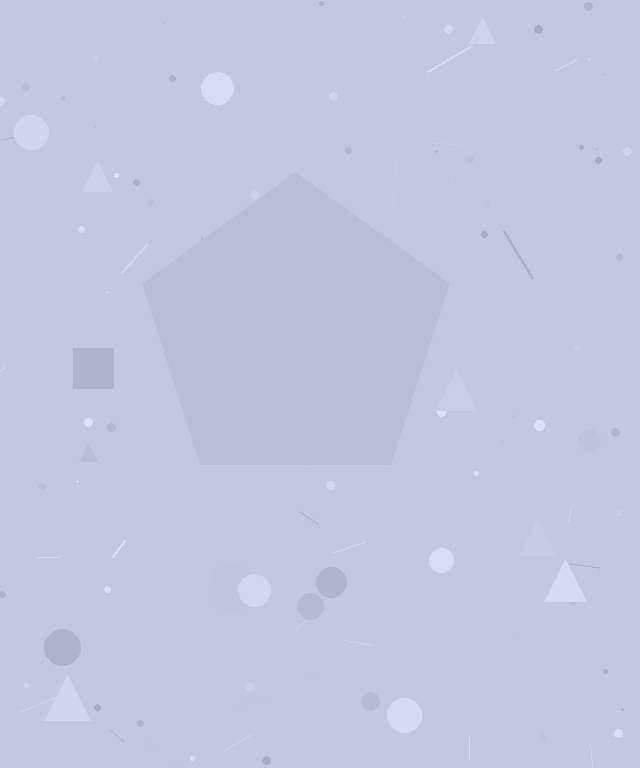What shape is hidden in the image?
A pentagon is hidden in the image.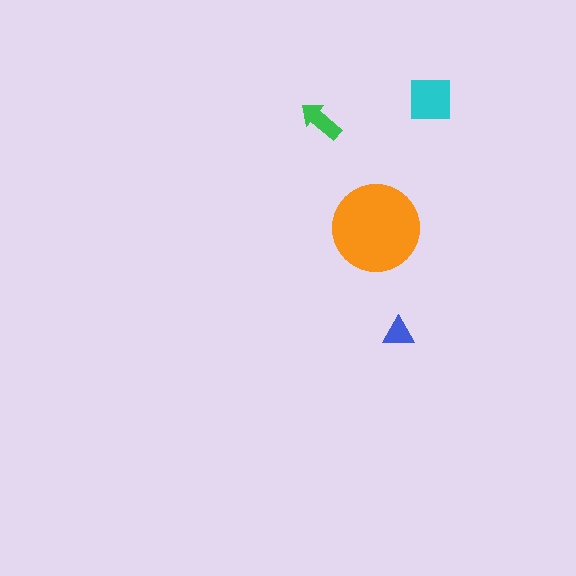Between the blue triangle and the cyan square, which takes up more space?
The cyan square.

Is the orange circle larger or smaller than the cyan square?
Larger.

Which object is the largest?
The orange circle.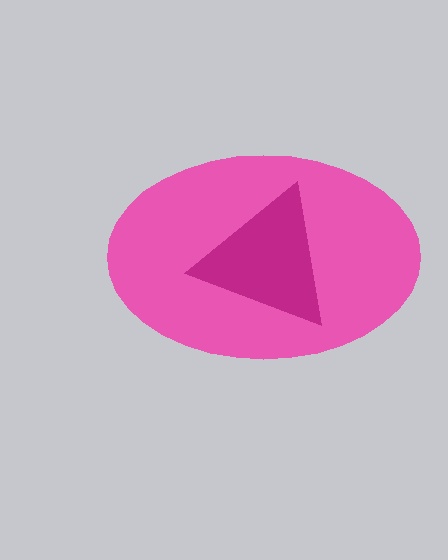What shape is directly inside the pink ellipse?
The magenta triangle.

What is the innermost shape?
The magenta triangle.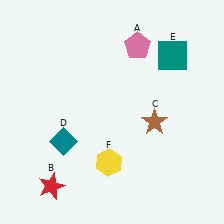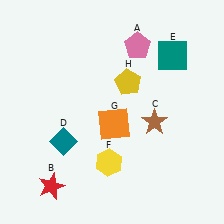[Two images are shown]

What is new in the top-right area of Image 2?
A yellow pentagon (H) was added in the top-right area of Image 2.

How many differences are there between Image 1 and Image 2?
There are 2 differences between the two images.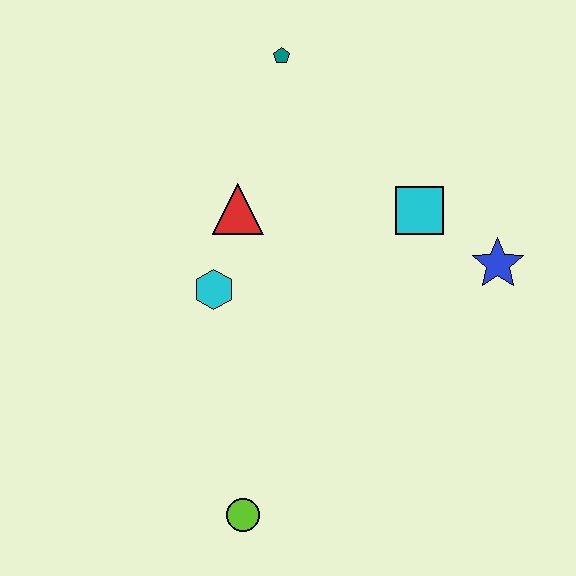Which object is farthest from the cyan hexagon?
The blue star is farthest from the cyan hexagon.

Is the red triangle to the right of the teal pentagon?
No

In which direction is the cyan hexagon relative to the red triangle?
The cyan hexagon is below the red triangle.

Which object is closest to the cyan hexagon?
The red triangle is closest to the cyan hexagon.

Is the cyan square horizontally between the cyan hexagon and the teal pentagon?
No